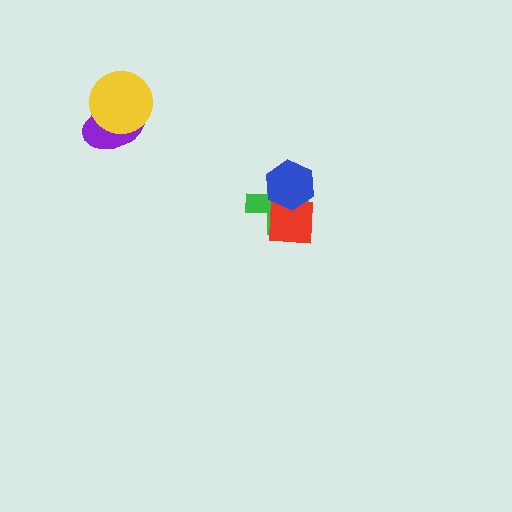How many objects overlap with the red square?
2 objects overlap with the red square.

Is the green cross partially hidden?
Yes, it is partially covered by another shape.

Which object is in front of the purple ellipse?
The yellow circle is in front of the purple ellipse.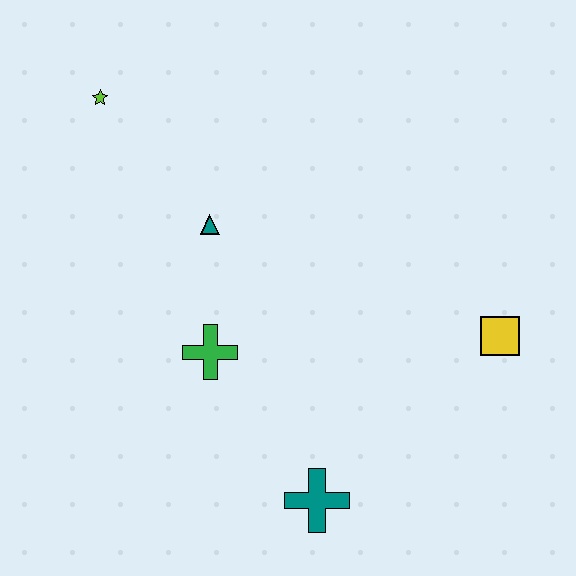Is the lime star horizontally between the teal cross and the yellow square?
No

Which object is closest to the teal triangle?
The green cross is closest to the teal triangle.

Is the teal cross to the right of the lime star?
Yes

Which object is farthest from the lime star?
The yellow square is farthest from the lime star.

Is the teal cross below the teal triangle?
Yes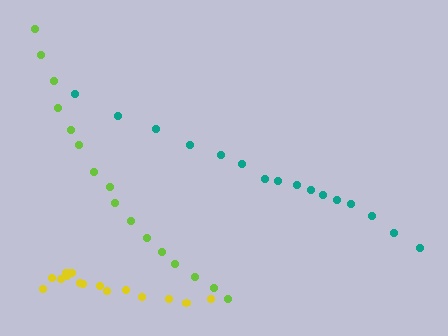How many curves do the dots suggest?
There are 3 distinct paths.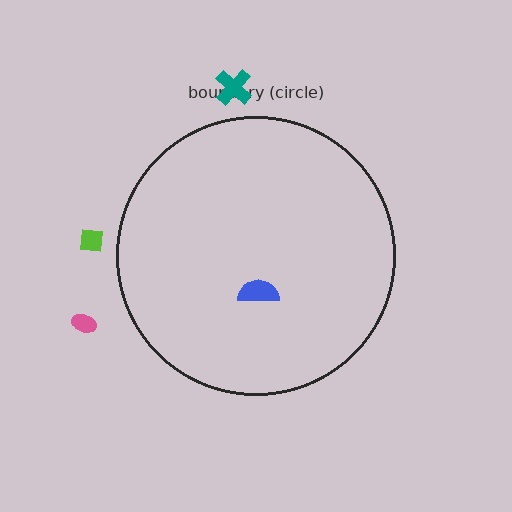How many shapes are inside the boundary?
1 inside, 3 outside.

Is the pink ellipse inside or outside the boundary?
Outside.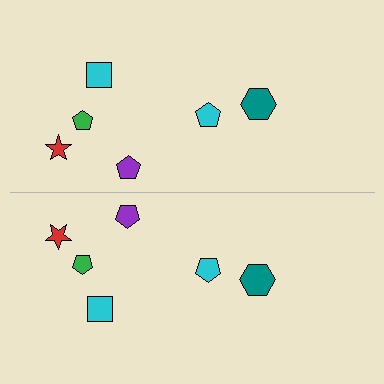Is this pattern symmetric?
Yes, this pattern has bilateral (reflection) symmetry.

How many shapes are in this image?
There are 12 shapes in this image.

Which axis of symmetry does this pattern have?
The pattern has a horizontal axis of symmetry running through the center of the image.